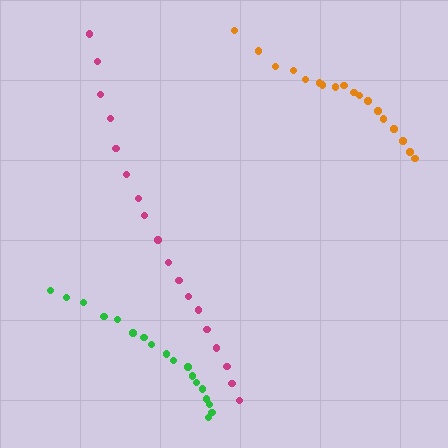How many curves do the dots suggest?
There are 3 distinct paths.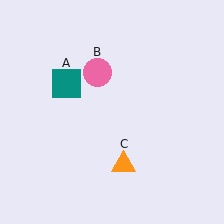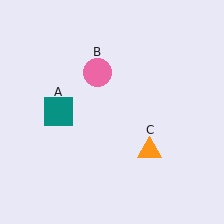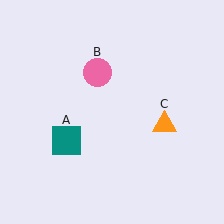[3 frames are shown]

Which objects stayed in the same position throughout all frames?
Pink circle (object B) remained stationary.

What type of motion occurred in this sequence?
The teal square (object A), orange triangle (object C) rotated counterclockwise around the center of the scene.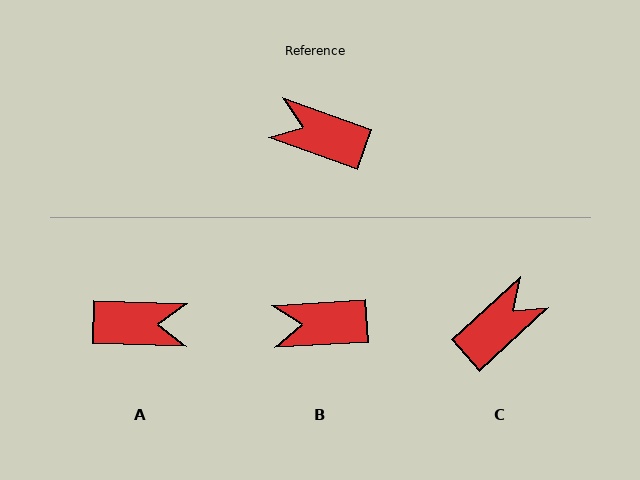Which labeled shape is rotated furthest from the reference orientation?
A, about 162 degrees away.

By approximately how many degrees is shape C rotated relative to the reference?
Approximately 118 degrees clockwise.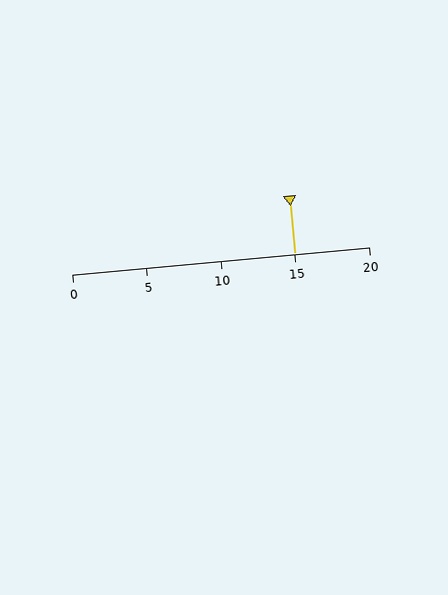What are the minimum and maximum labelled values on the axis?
The axis runs from 0 to 20.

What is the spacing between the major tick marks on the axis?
The major ticks are spaced 5 apart.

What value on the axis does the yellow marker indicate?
The marker indicates approximately 15.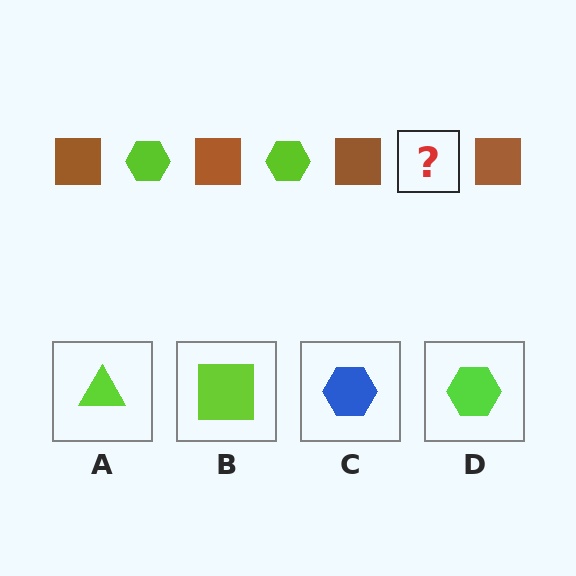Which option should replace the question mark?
Option D.